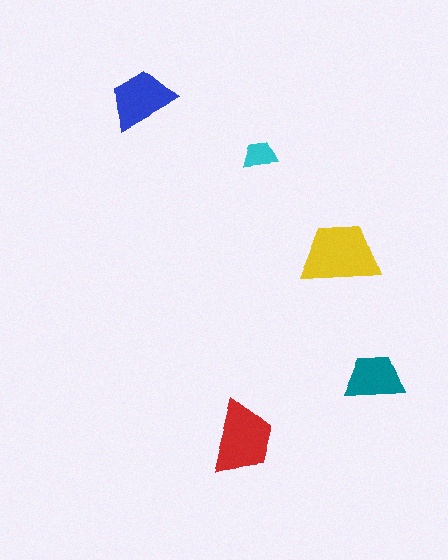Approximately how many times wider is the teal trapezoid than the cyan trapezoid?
About 1.5 times wider.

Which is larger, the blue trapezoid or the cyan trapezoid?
The blue one.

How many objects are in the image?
There are 5 objects in the image.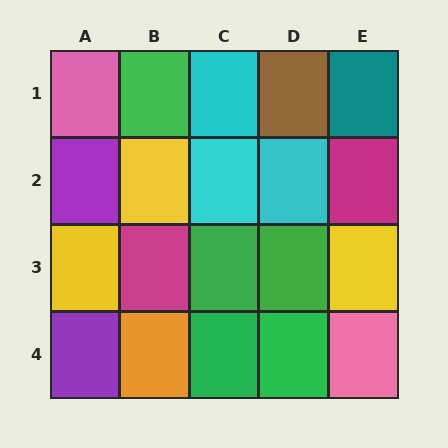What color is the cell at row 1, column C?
Cyan.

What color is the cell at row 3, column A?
Yellow.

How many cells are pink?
2 cells are pink.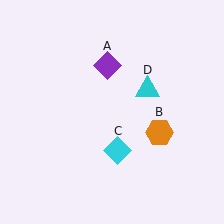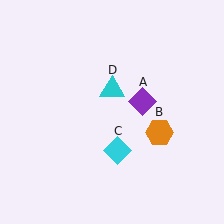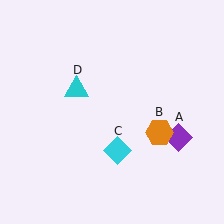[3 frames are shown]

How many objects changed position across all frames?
2 objects changed position: purple diamond (object A), cyan triangle (object D).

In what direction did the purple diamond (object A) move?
The purple diamond (object A) moved down and to the right.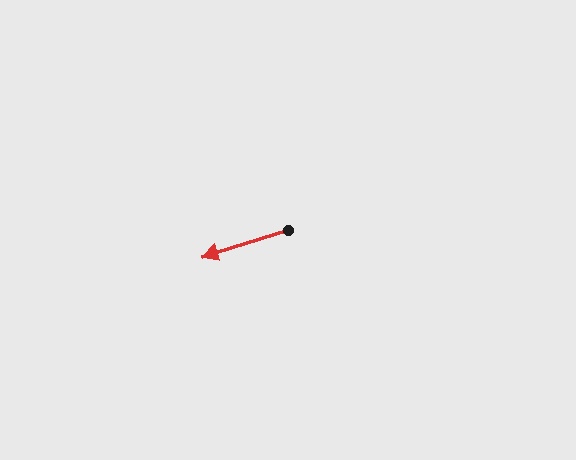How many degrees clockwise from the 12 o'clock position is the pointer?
Approximately 253 degrees.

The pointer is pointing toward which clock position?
Roughly 8 o'clock.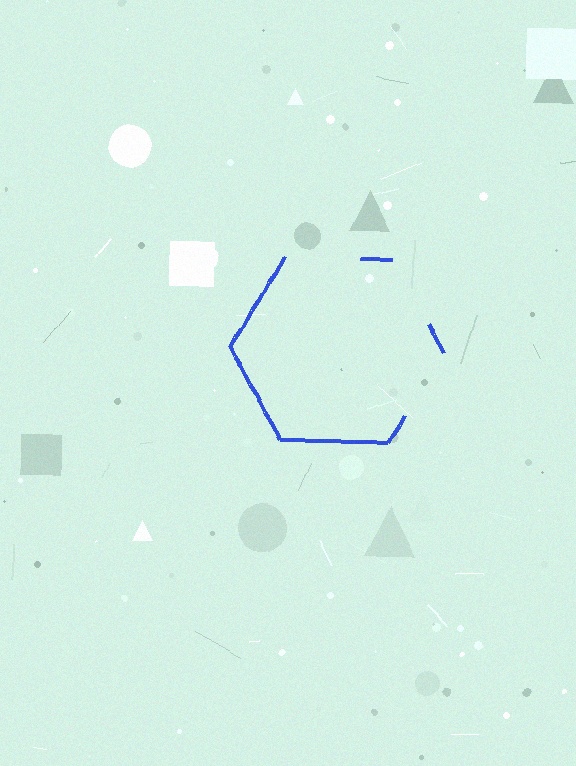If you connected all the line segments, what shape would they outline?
They would outline a hexagon.